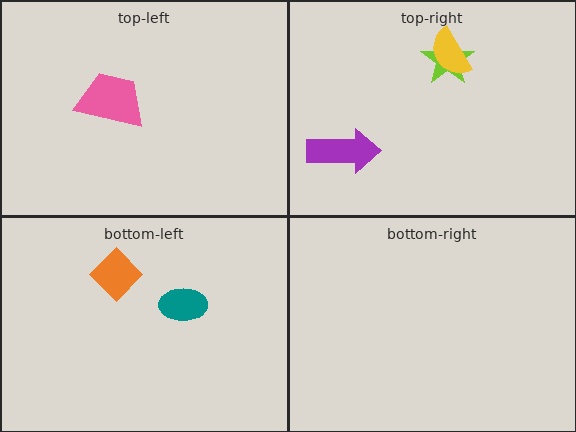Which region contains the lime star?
The top-right region.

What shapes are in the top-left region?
The pink trapezoid.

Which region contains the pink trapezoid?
The top-left region.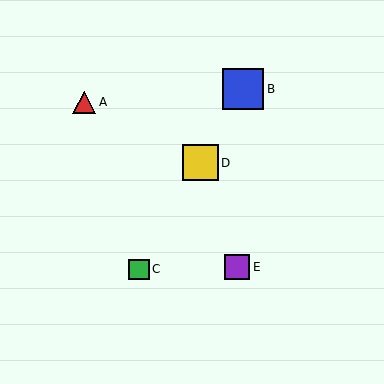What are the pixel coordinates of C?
Object C is at (139, 269).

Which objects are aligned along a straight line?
Objects B, C, D are aligned along a straight line.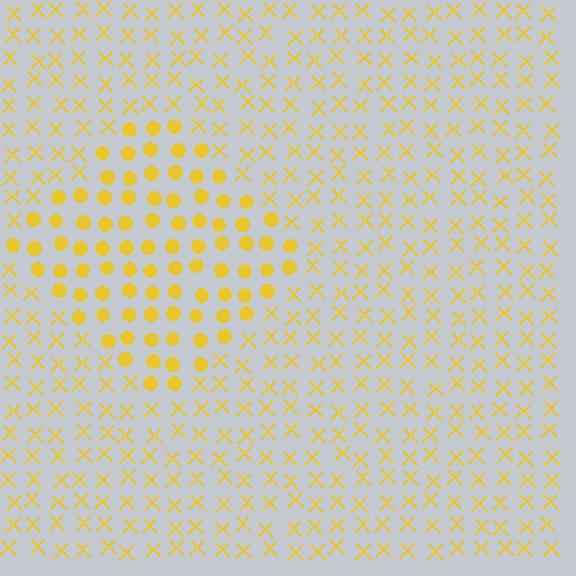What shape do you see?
I see a diamond.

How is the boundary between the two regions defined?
The boundary is defined by a change in element shape: circles inside vs. X marks outside. All elements share the same color and spacing.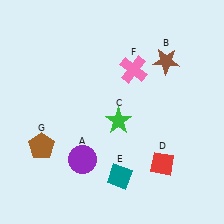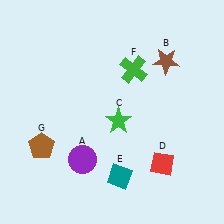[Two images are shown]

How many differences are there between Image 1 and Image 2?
There is 1 difference between the two images.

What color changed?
The cross (F) changed from pink in Image 1 to green in Image 2.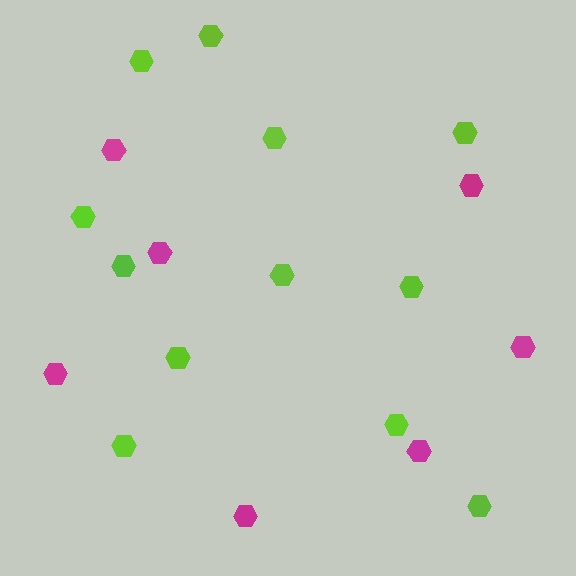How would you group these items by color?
There are 2 groups: one group of magenta hexagons (7) and one group of lime hexagons (12).